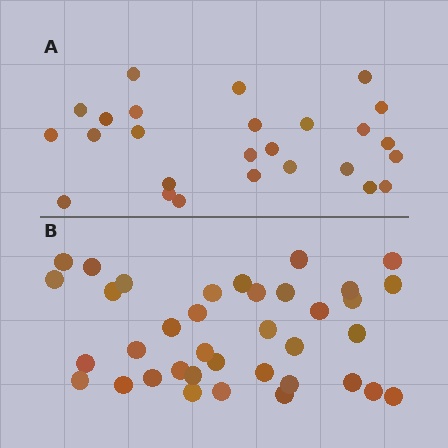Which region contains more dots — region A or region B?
Region B (the bottom region) has more dots.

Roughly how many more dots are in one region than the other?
Region B has roughly 12 or so more dots than region A.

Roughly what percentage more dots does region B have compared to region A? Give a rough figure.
About 40% more.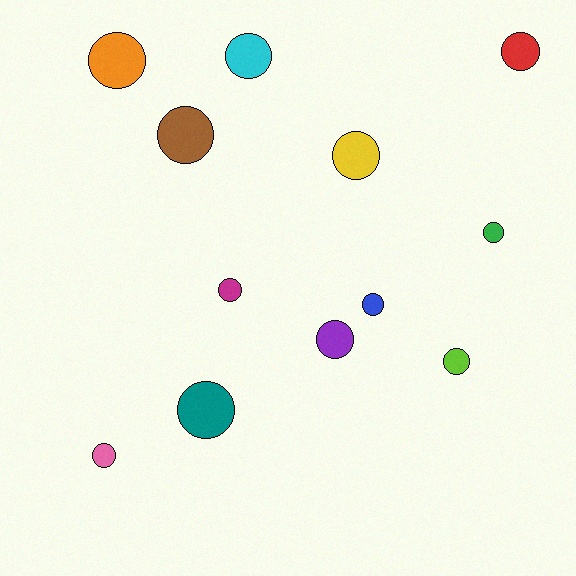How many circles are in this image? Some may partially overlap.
There are 12 circles.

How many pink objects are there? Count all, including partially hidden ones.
There is 1 pink object.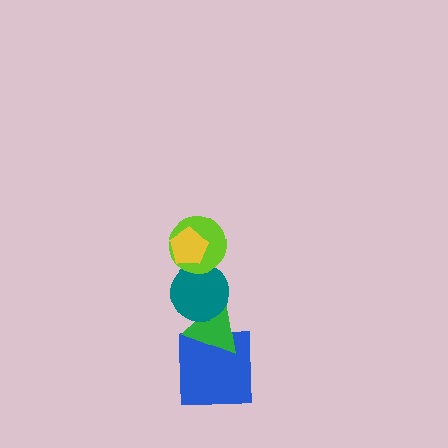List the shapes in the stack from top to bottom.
From top to bottom: the yellow pentagon, the lime circle, the teal circle, the green triangle, the blue square.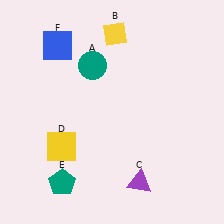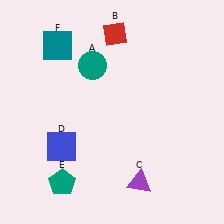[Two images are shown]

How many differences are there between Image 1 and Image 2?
There are 3 differences between the two images.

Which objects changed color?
B changed from yellow to red. D changed from yellow to blue. F changed from blue to teal.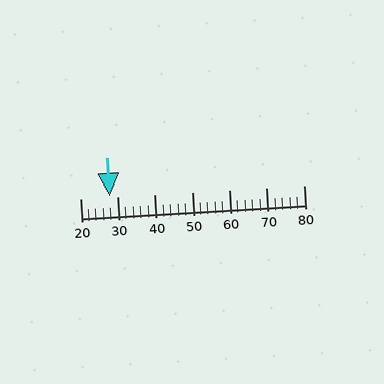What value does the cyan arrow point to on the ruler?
The cyan arrow points to approximately 28.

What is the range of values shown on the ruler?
The ruler shows values from 20 to 80.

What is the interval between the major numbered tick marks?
The major tick marks are spaced 10 units apart.